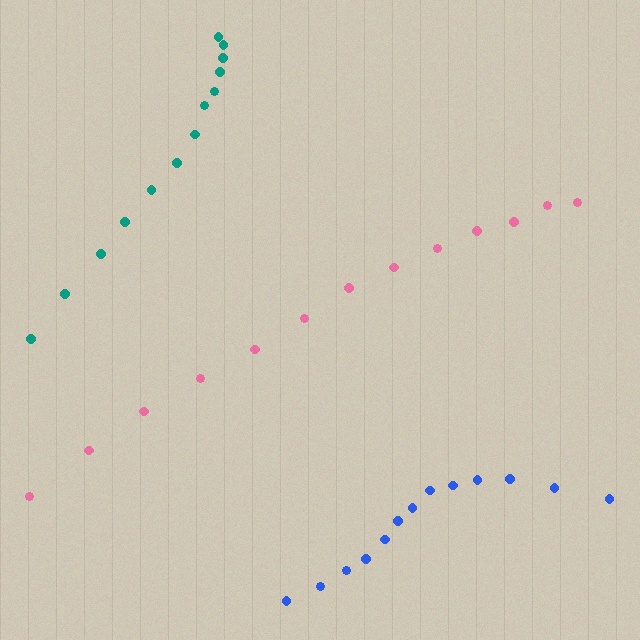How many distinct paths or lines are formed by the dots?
There are 3 distinct paths.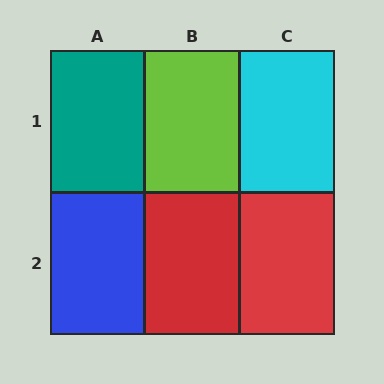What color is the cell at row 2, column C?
Red.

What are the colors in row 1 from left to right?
Teal, lime, cyan.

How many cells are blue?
1 cell is blue.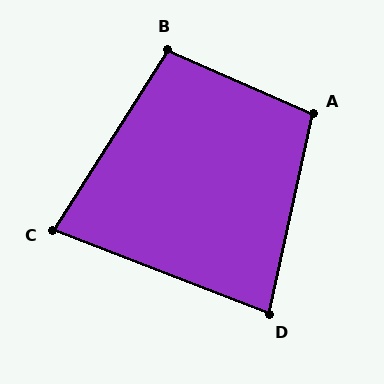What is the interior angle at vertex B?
Approximately 99 degrees (obtuse).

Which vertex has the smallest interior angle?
C, at approximately 79 degrees.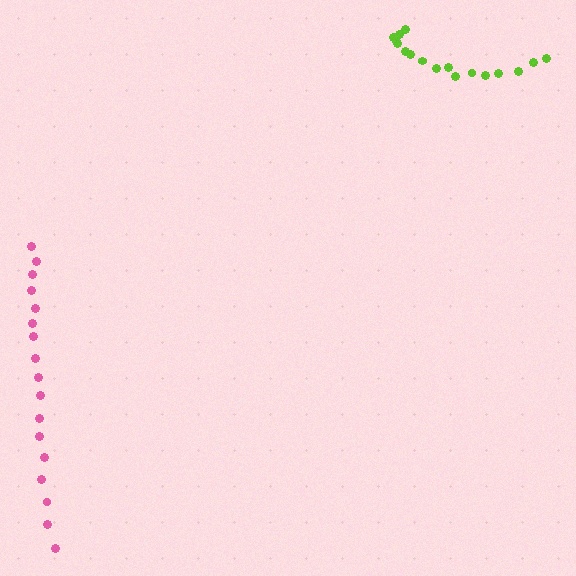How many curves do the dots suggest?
There are 2 distinct paths.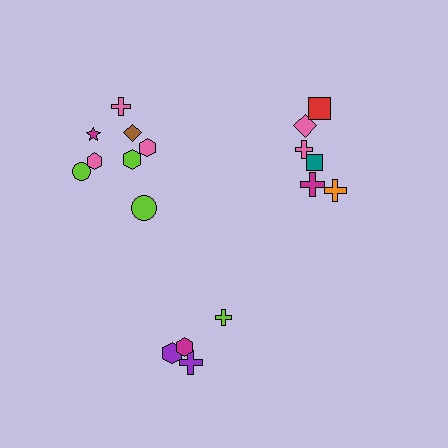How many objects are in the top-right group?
There are 6 objects.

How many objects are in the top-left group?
There are 8 objects.